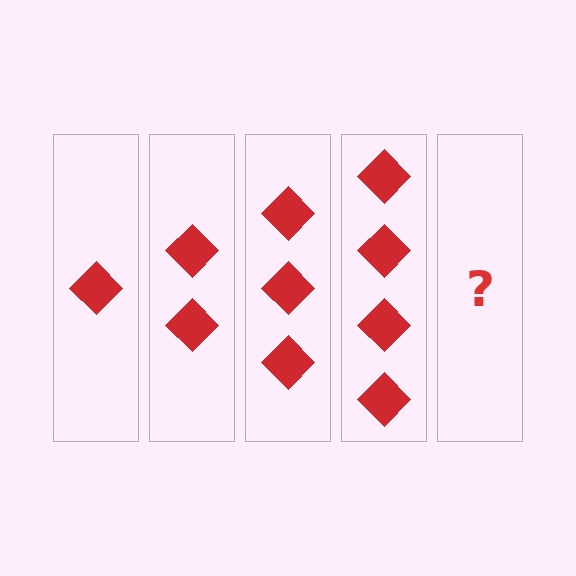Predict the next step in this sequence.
The next step is 5 diamonds.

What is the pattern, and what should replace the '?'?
The pattern is that each step adds one more diamond. The '?' should be 5 diamonds.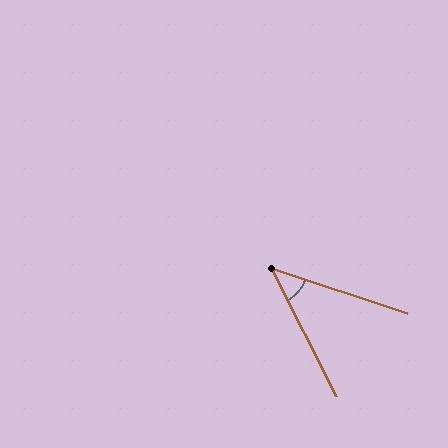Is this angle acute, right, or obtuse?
It is acute.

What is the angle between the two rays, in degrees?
Approximately 45 degrees.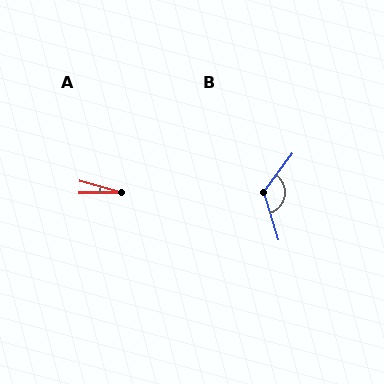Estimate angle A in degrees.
Approximately 16 degrees.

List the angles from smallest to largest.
A (16°), B (126°).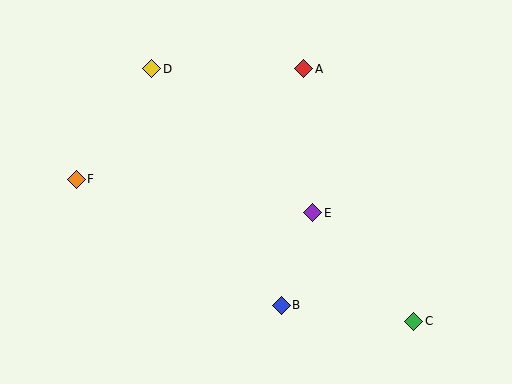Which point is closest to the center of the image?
Point E at (313, 213) is closest to the center.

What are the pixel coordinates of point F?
Point F is at (76, 179).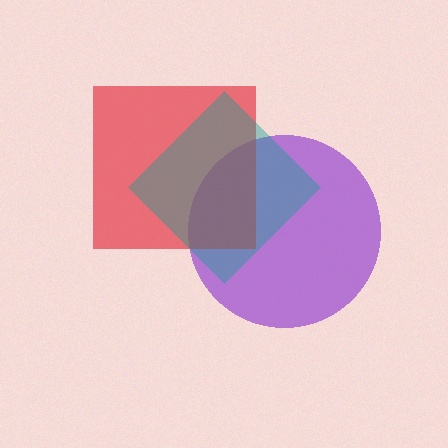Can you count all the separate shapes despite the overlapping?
Yes, there are 3 separate shapes.